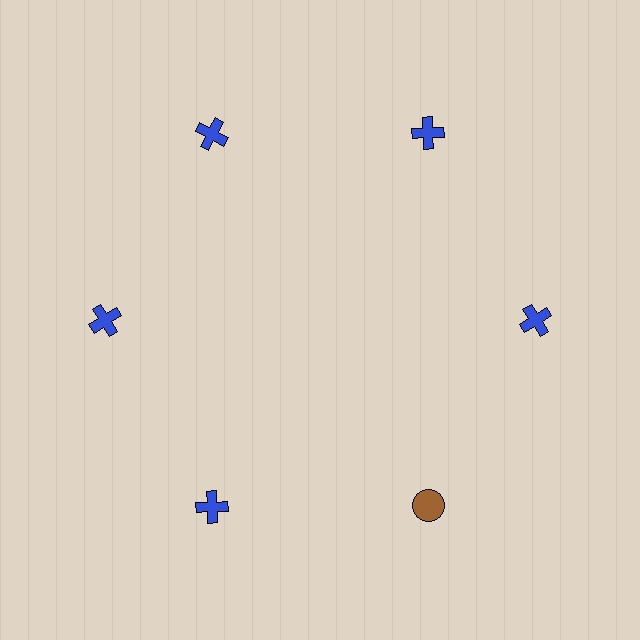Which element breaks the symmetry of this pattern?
The brown circle at roughly the 5 o'clock position breaks the symmetry. All other shapes are blue crosses.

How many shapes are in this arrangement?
There are 6 shapes arranged in a ring pattern.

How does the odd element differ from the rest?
It differs in both color (brown instead of blue) and shape (circle instead of cross).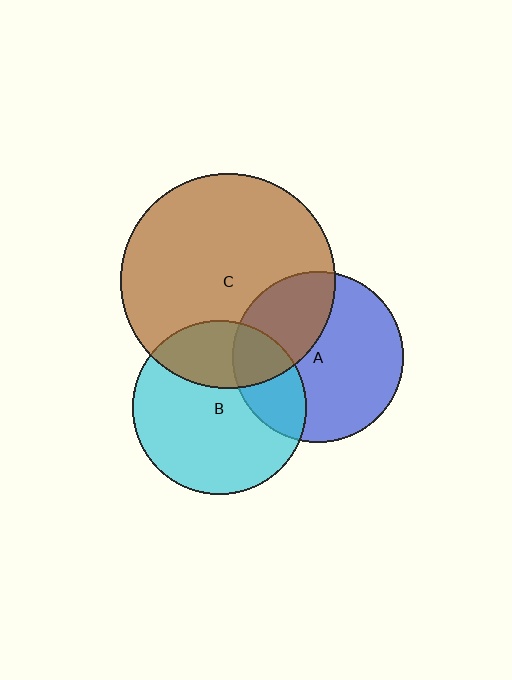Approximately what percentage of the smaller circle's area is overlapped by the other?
Approximately 30%.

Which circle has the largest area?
Circle C (brown).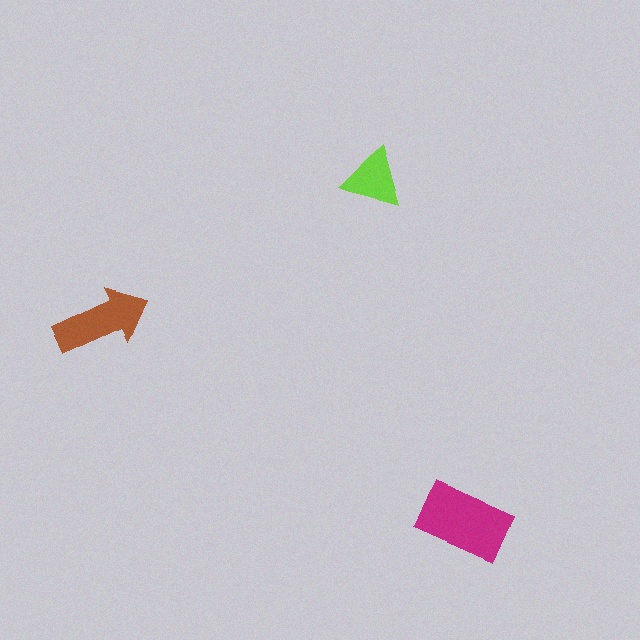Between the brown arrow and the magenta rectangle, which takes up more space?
The magenta rectangle.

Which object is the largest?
The magenta rectangle.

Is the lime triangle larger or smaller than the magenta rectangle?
Smaller.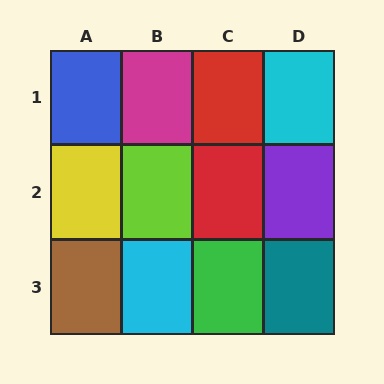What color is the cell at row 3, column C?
Green.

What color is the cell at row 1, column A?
Blue.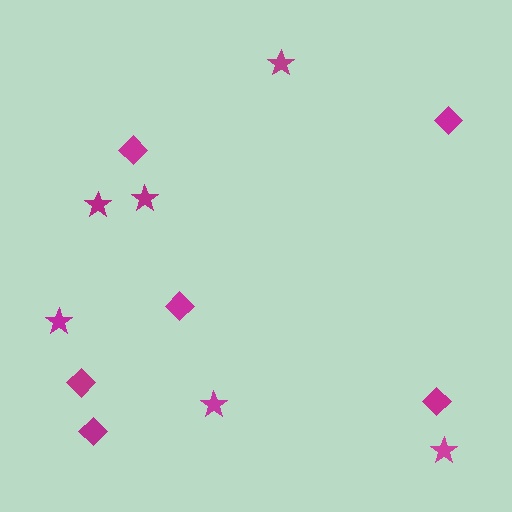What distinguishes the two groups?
There are 2 groups: one group of stars (6) and one group of diamonds (6).